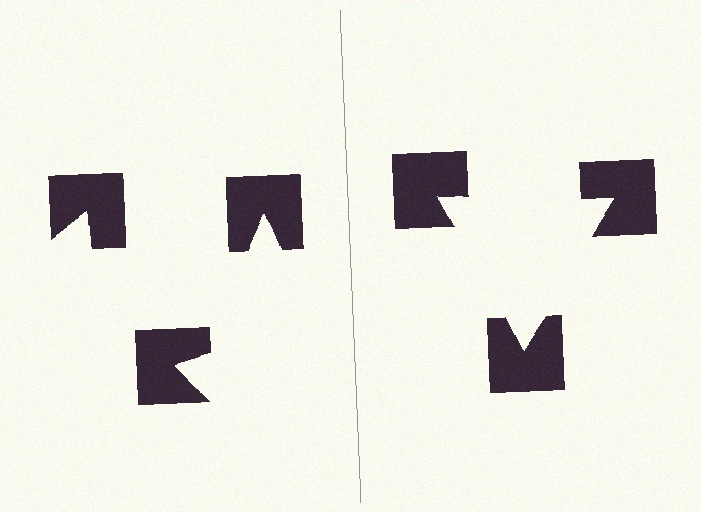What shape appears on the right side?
An illusory triangle.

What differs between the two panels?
The notched squares are positioned identically on both sides; only the wedge orientations differ. On the right they align to a triangle; on the left they are misaligned.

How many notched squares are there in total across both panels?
6 — 3 on each side.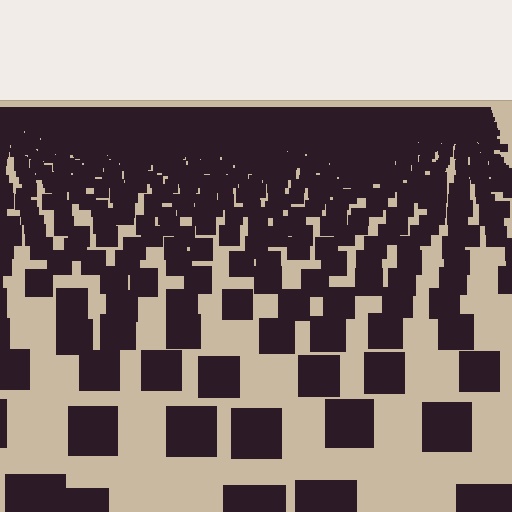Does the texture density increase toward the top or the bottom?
Density increases toward the top.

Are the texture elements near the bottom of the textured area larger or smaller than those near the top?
Larger. Near the bottom, elements are closer to the viewer and appear at a bigger on-screen size.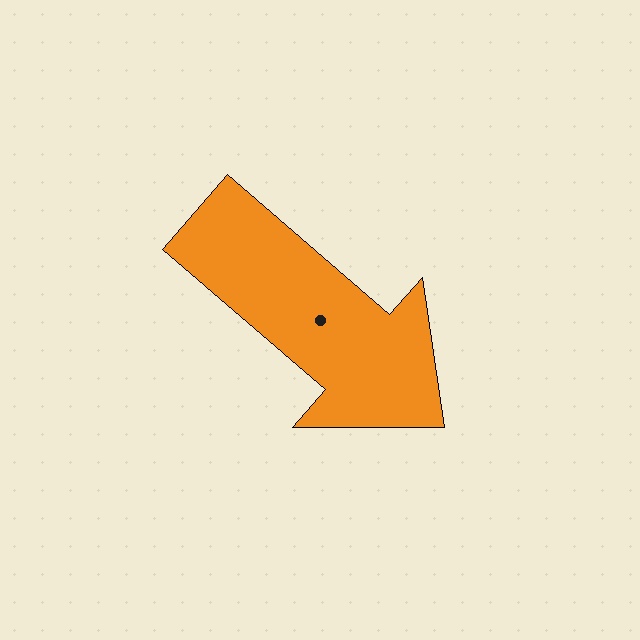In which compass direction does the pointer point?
Southeast.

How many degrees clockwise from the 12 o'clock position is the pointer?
Approximately 131 degrees.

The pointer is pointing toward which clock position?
Roughly 4 o'clock.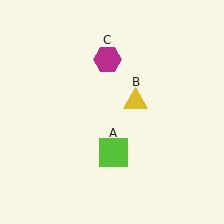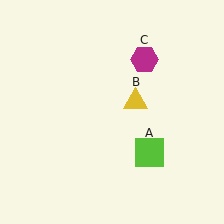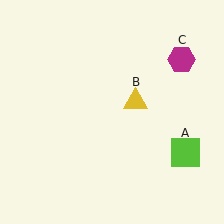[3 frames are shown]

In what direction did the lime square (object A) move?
The lime square (object A) moved right.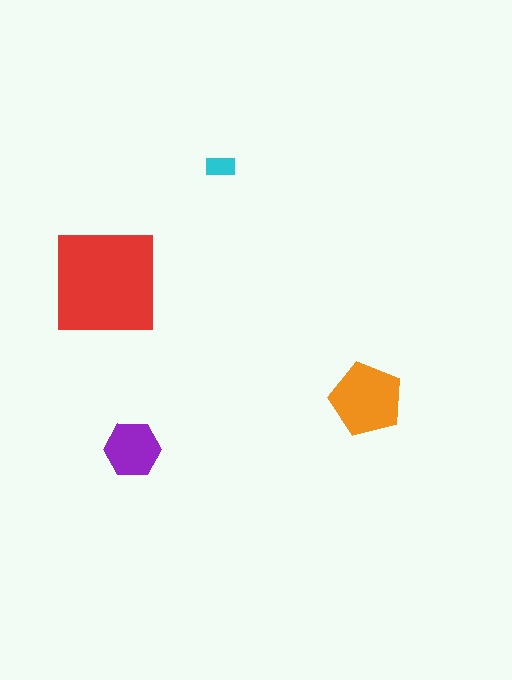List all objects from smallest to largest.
The cyan rectangle, the purple hexagon, the orange pentagon, the red square.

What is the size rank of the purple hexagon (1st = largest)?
3rd.